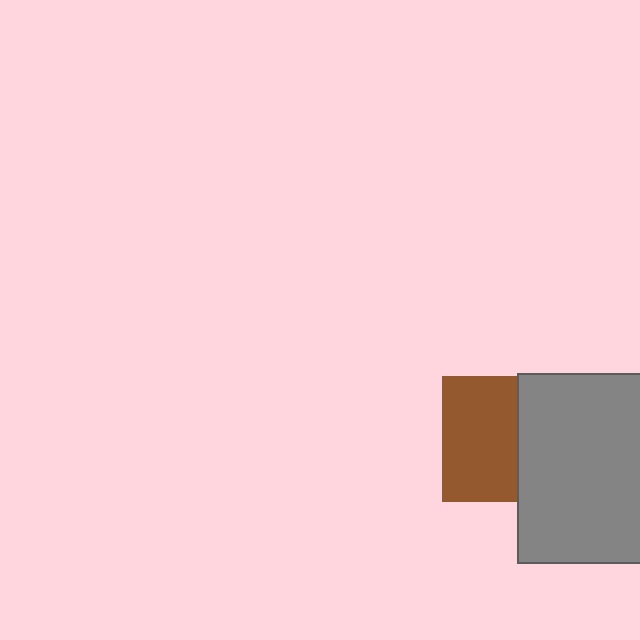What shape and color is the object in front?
The object in front is a gray rectangle.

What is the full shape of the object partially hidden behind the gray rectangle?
The partially hidden object is a brown square.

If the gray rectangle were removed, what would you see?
You would see the complete brown square.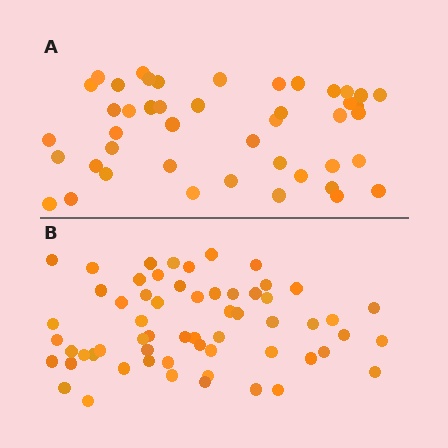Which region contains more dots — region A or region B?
Region B (the bottom region) has more dots.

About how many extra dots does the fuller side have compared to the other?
Region B has approximately 15 more dots than region A.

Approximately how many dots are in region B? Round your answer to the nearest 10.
About 60 dots.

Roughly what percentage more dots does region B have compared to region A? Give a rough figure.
About 35% more.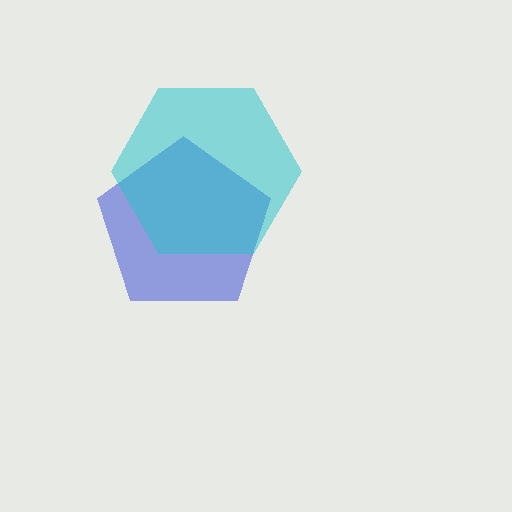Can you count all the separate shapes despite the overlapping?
Yes, there are 2 separate shapes.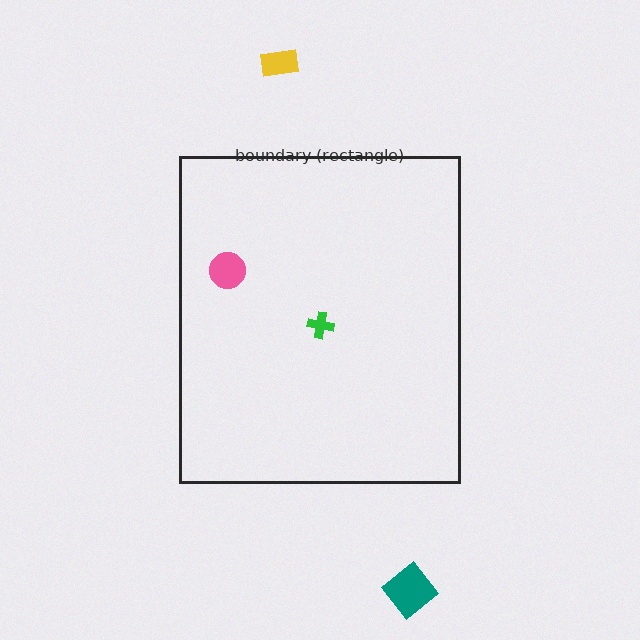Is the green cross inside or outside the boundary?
Inside.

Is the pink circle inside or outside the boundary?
Inside.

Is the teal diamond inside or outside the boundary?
Outside.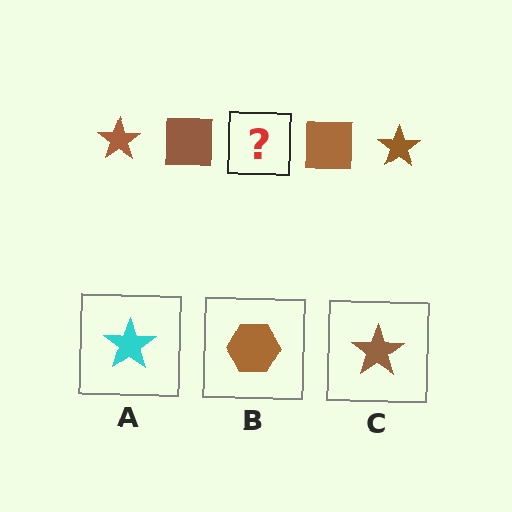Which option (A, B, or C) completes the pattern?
C.